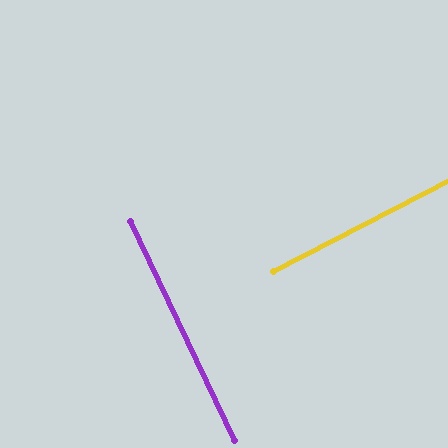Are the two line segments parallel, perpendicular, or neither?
Perpendicular — they meet at approximately 88°.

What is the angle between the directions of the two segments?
Approximately 88 degrees.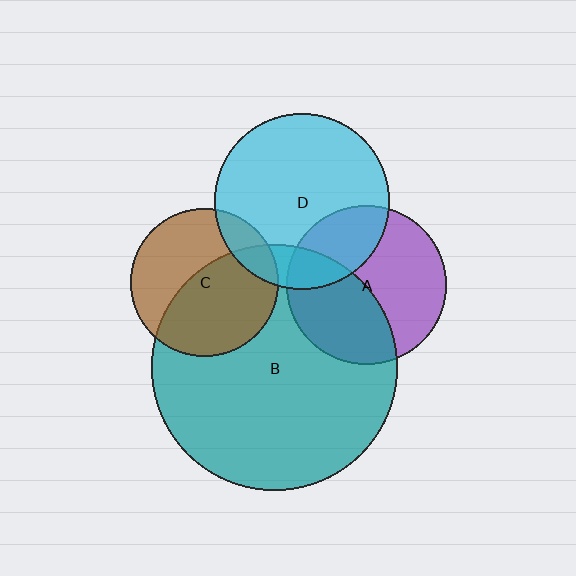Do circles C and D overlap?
Yes.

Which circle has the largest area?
Circle B (teal).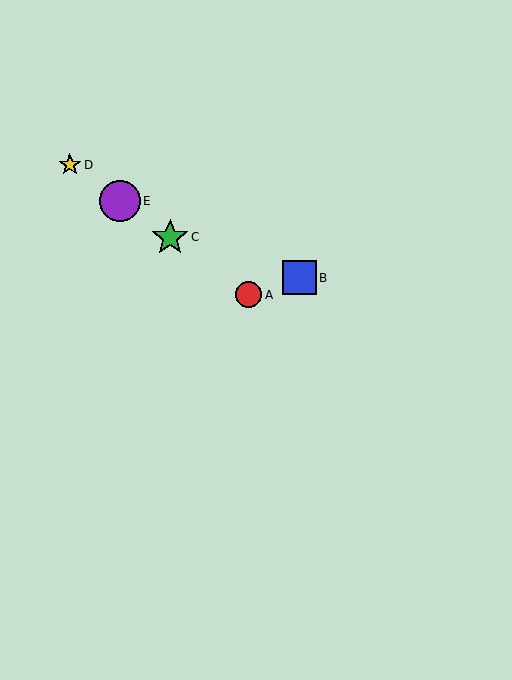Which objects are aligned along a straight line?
Objects A, C, D, E are aligned along a straight line.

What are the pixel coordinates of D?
Object D is at (70, 165).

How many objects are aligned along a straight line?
4 objects (A, C, D, E) are aligned along a straight line.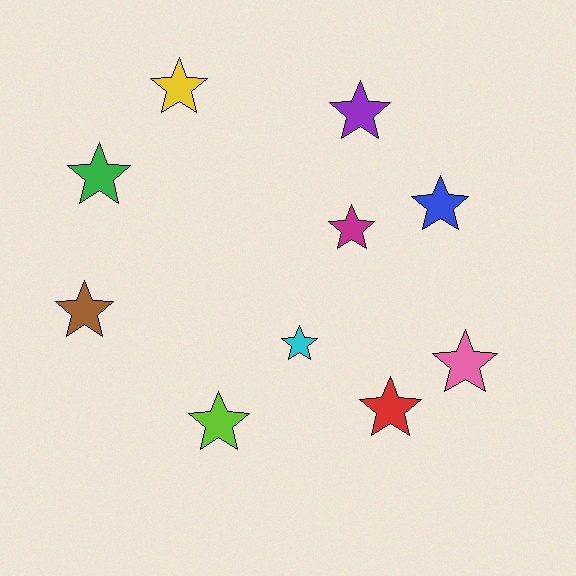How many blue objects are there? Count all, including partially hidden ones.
There is 1 blue object.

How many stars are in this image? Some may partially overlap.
There are 10 stars.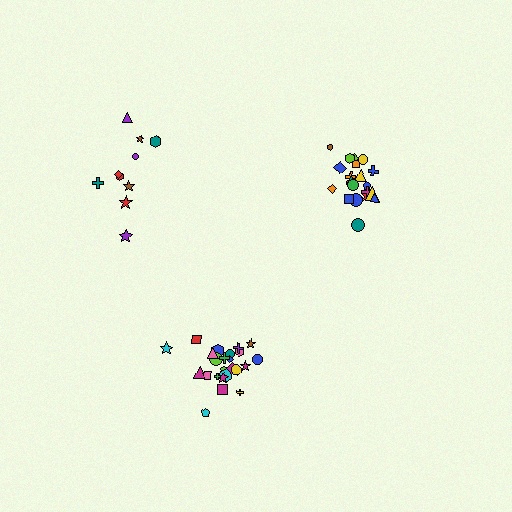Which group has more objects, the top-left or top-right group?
The top-right group.